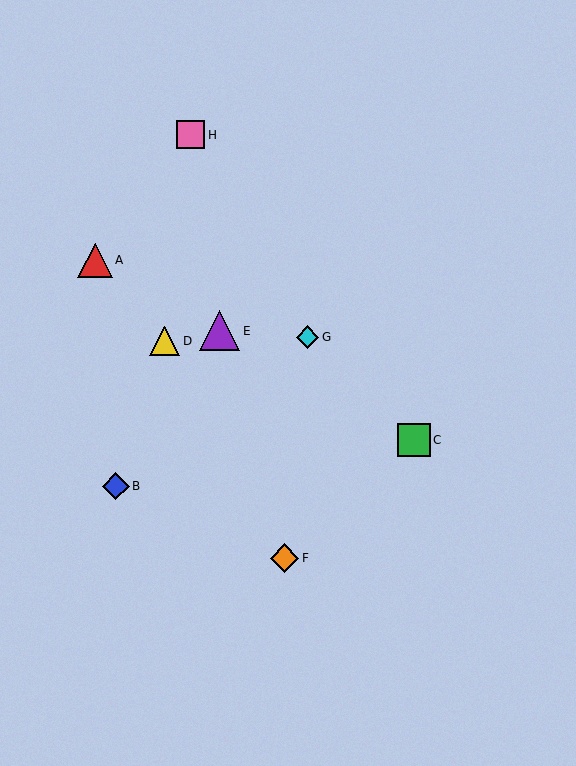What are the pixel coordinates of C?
Object C is at (414, 440).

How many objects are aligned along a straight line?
3 objects (A, C, E) are aligned along a straight line.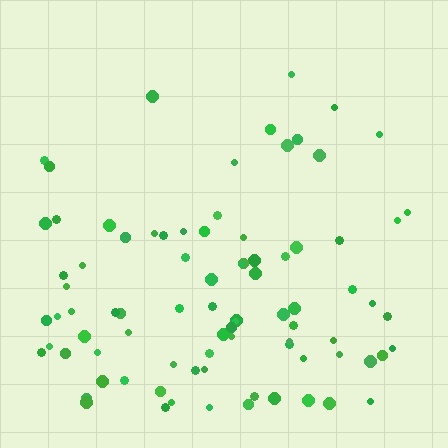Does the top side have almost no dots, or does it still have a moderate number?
Still a moderate number, just noticeably fewer than the bottom.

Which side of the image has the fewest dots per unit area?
The top.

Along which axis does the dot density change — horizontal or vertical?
Vertical.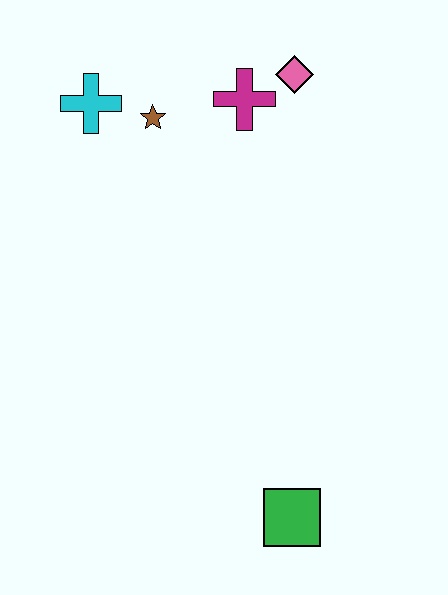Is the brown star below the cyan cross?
Yes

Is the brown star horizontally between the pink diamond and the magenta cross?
No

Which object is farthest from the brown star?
The green square is farthest from the brown star.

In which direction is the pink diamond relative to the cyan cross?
The pink diamond is to the right of the cyan cross.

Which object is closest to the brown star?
The cyan cross is closest to the brown star.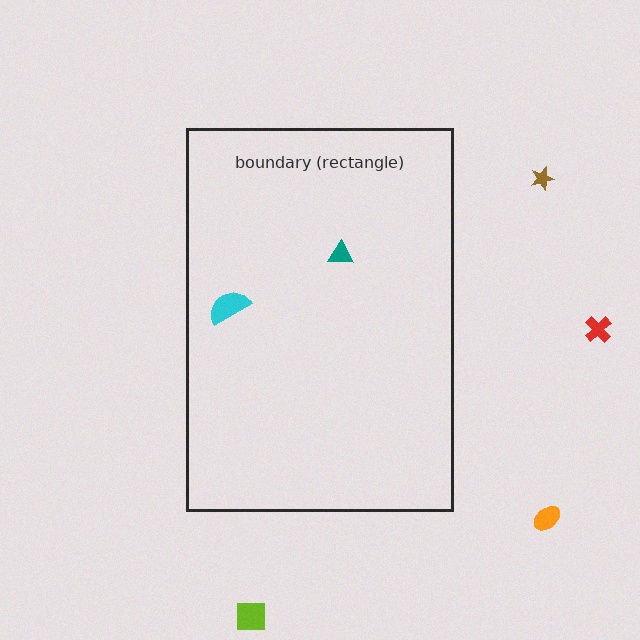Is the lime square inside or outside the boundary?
Outside.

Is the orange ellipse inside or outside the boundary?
Outside.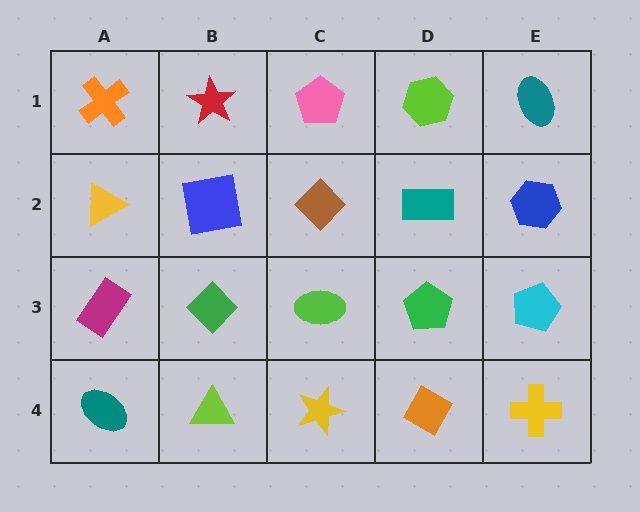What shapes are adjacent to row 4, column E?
A cyan pentagon (row 3, column E), an orange diamond (row 4, column D).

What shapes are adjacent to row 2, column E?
A teal ellipse (row 1, column E), a cyan pentagon (row 3, column E), a teal rectangle (row 2, column D).